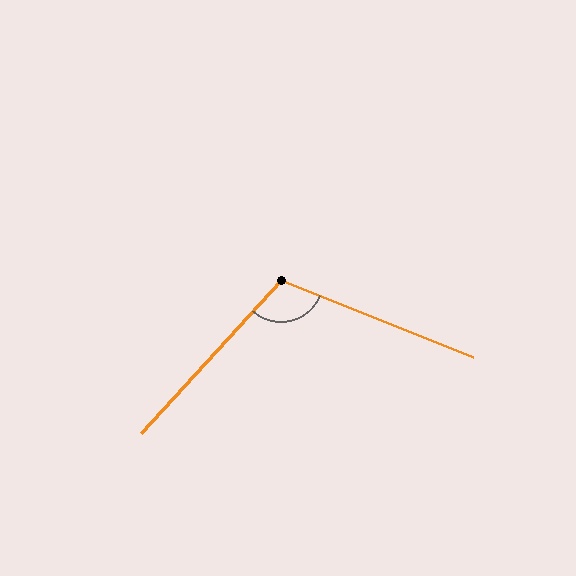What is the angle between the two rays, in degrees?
Approximately 110 degrees.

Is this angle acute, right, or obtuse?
It is obtuse.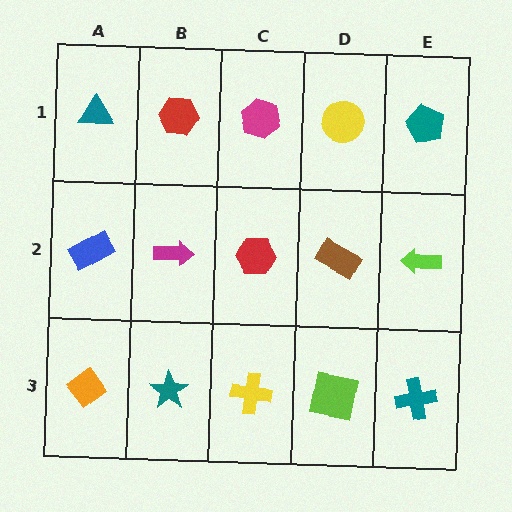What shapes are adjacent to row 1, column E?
A lime arrow (row 2, column E), a yellow circle (row 1, column D).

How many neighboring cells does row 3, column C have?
3.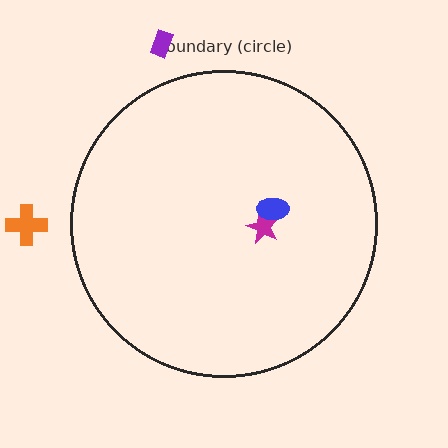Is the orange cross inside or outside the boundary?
Outside.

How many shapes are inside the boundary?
2 inside, 2 outside.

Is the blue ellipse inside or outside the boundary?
Inside.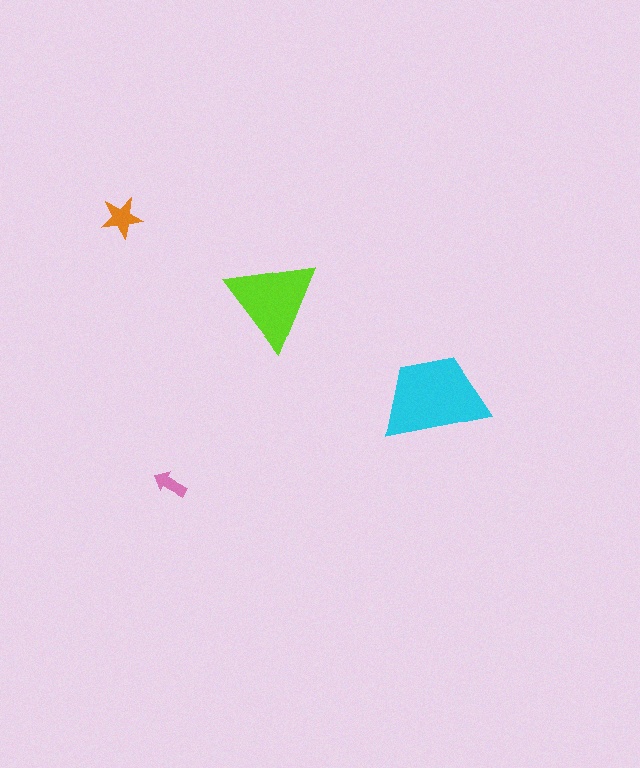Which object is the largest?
The cyan trapezoid.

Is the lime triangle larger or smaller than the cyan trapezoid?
Smaller.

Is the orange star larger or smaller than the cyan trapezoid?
Smaller.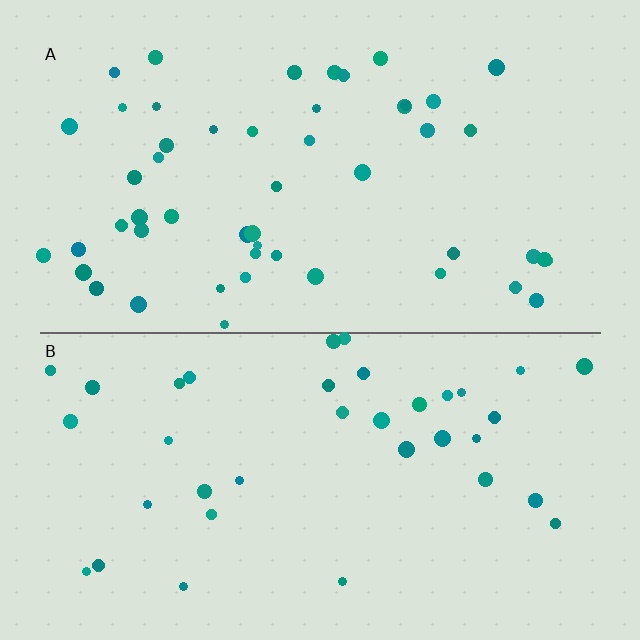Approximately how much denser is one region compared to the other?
Approximately 1.4× — region A over region B.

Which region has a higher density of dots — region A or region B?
A (the top).